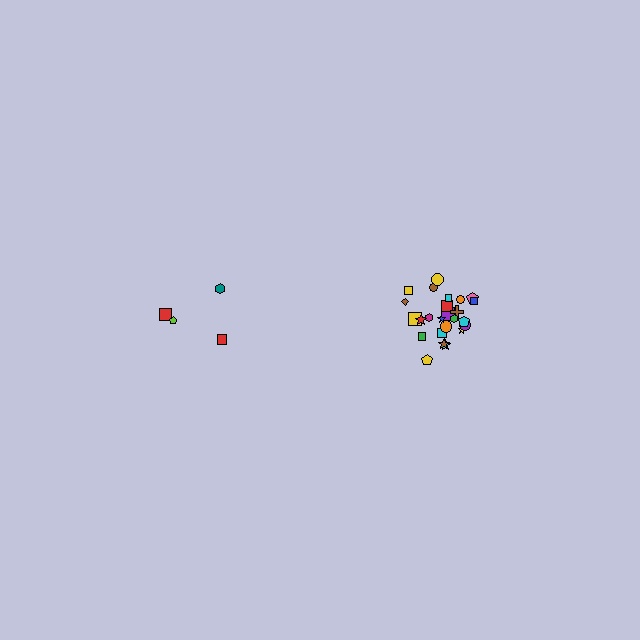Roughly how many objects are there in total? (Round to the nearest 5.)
Roughly 30 objects in total.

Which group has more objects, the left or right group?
The right group.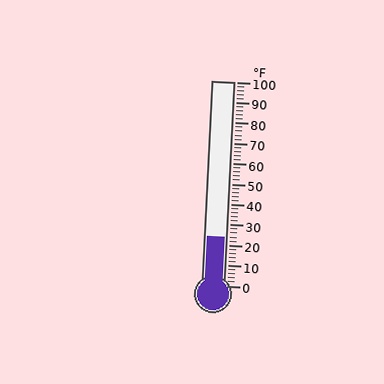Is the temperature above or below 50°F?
The temperature is below 50°F.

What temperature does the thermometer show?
The thermometer shows approximately 24°F.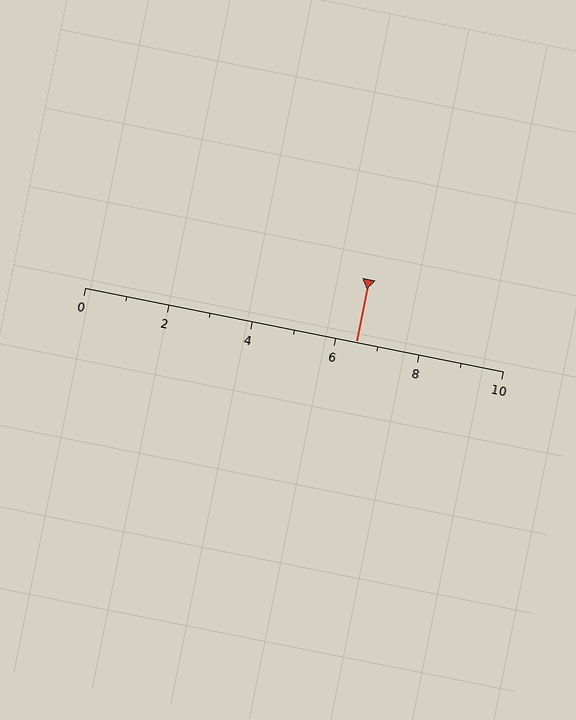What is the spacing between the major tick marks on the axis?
The major ticks are spaced 2 apart.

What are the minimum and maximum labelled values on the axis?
The axis runs from 0 to 10.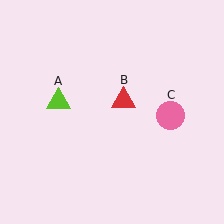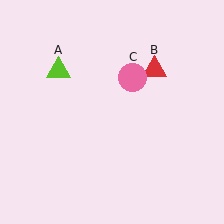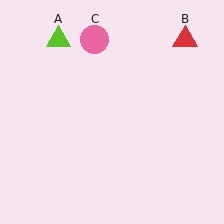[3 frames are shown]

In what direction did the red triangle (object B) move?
The red triangle (object B) moved up and to the right.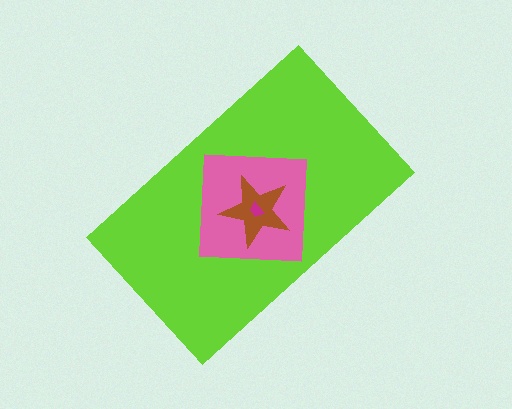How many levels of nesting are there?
4.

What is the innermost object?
The magenta trapezoid.